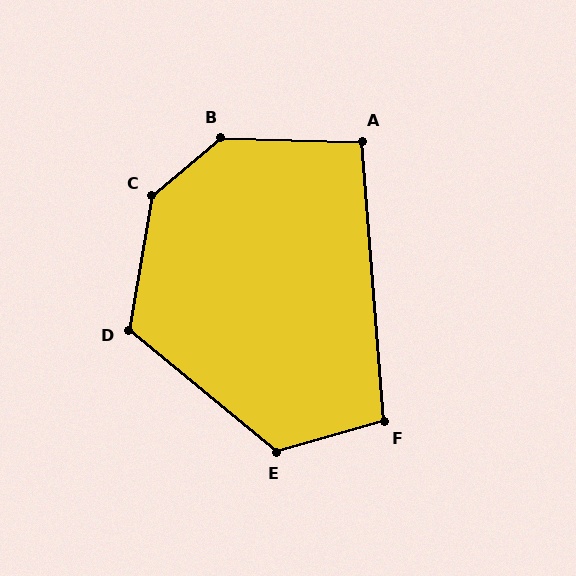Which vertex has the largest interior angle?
C, at approximately 140 degrees.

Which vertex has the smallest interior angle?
A, at approximately 96 degrees.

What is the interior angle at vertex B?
Approximately 139 degrees (obtuse).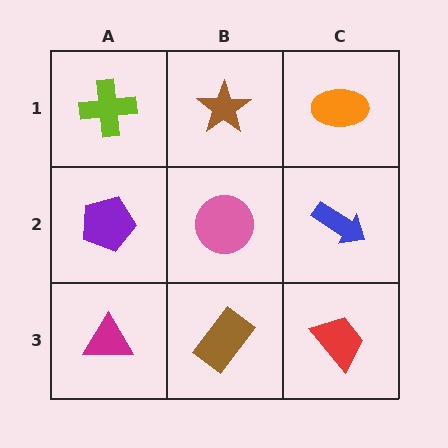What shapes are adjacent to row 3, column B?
A pink circle (row 2, column B), a magenta triangle (row 3, column A), a red trapezoid (row 3, column C).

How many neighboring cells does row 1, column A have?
2.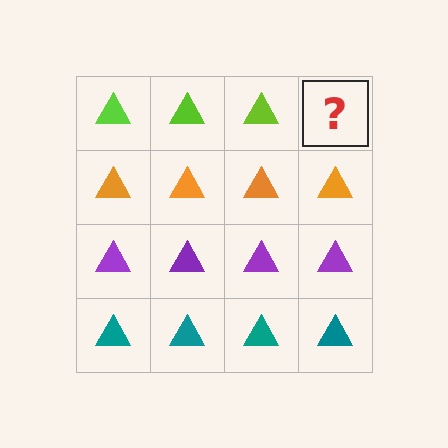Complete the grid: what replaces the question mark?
The question mark should be replaced with a lime triangle.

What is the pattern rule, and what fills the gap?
The rule is that each row has a consistent color. The gap should be filled with a lime triangle.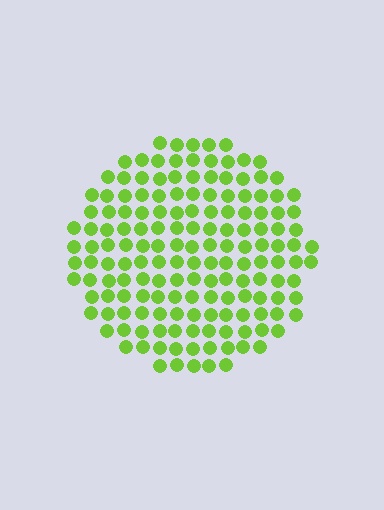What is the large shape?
The large shape is a circle.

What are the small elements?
The small elements are circles.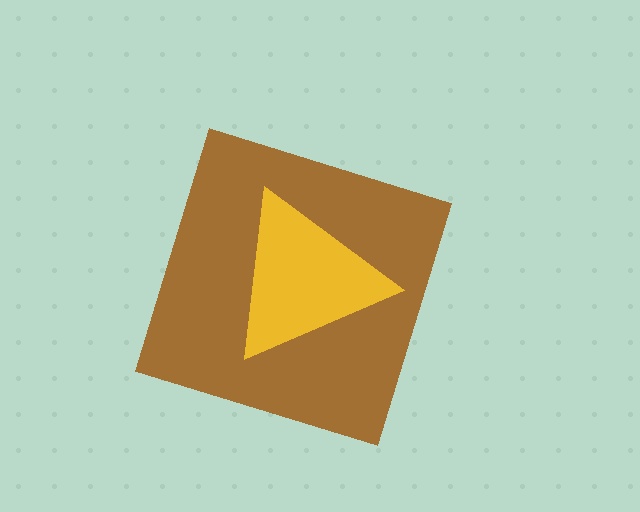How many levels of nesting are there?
2.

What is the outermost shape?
The brown diamond.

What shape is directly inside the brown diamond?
The yellow triangle.